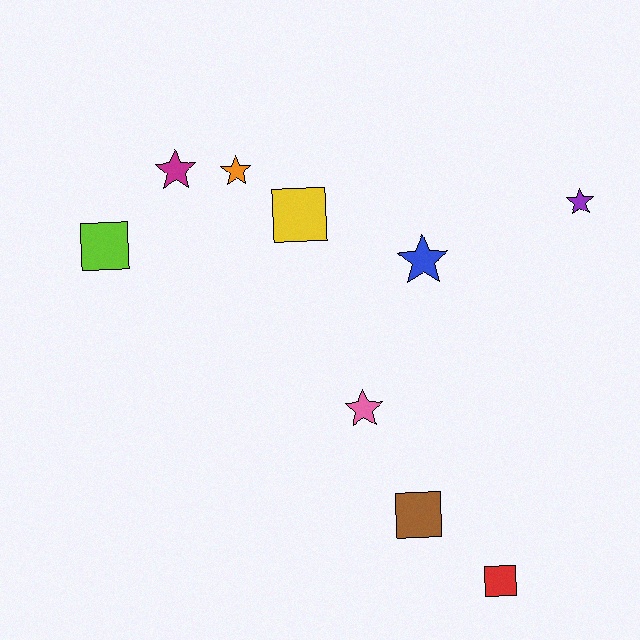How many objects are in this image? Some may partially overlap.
There are 9 objects.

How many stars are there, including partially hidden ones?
There are 5 stars.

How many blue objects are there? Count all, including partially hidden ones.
There is 1 blue object.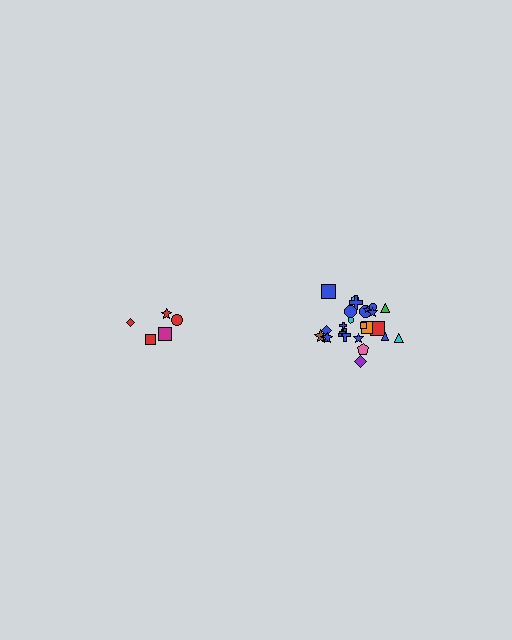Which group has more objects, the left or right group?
The right group.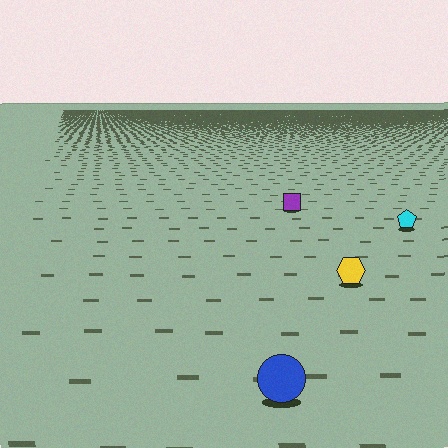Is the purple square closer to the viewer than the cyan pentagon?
No. The cyan pentagon is closer — you can tell from the texture gradient: the ground texture is coarser near it.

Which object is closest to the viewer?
The blue circle is closest. The texture marks near it are larger and more spread out.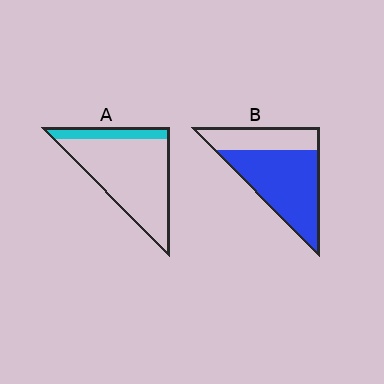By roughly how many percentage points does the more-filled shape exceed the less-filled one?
By roughly 50 percentage points (B over A).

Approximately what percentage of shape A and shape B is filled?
A is approximately 20% and B is approximately 70%.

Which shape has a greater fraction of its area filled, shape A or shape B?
Shape B.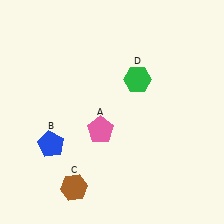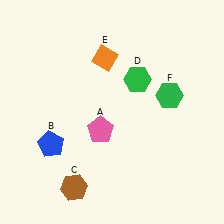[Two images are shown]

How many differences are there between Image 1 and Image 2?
There are 2 differences between the two images.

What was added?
An orange diamond (E), a green hexagon (F) were added in Image 2.